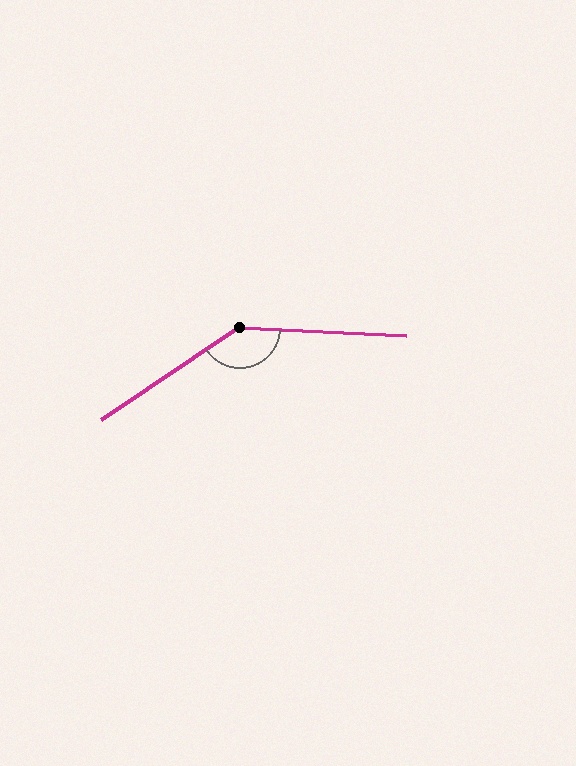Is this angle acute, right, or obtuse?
It is obtuse.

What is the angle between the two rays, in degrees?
Approximately 143 degrees.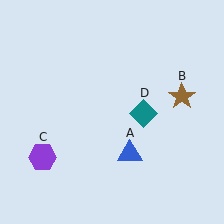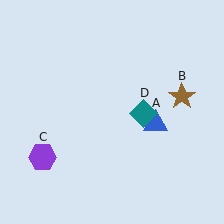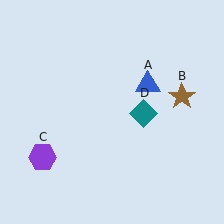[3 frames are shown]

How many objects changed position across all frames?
1 object changed position: blue triangle (object A).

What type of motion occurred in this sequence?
The blue triangle (object A) rotated counterclockwise around the center of the scene.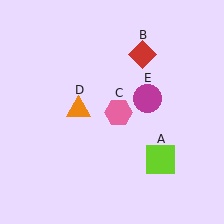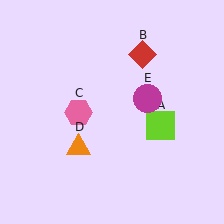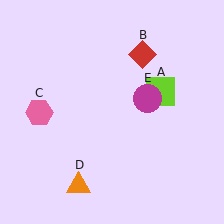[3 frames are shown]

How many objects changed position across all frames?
3 objects changed position: lime square (object A), pink hexagon (object C), orange triangle (object D).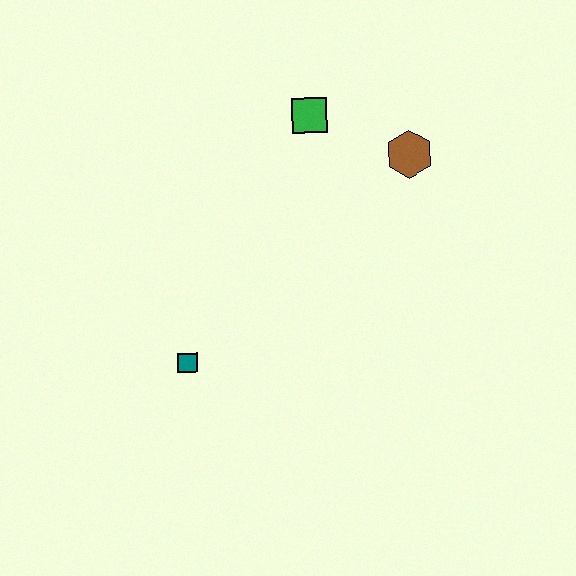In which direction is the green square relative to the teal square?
The green square is above the teal square.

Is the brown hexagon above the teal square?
Yes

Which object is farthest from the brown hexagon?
The teal square is farthest from the brown hexagon.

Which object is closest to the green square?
The brown hexagon is closest to the green square.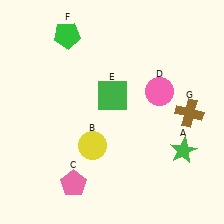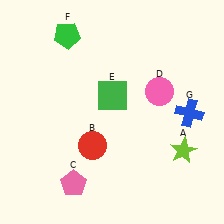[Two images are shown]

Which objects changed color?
A changed from green to lime. B changed from yellow to red. G changed from brown to blue.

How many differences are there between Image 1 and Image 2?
There are 3 differences between the two images.